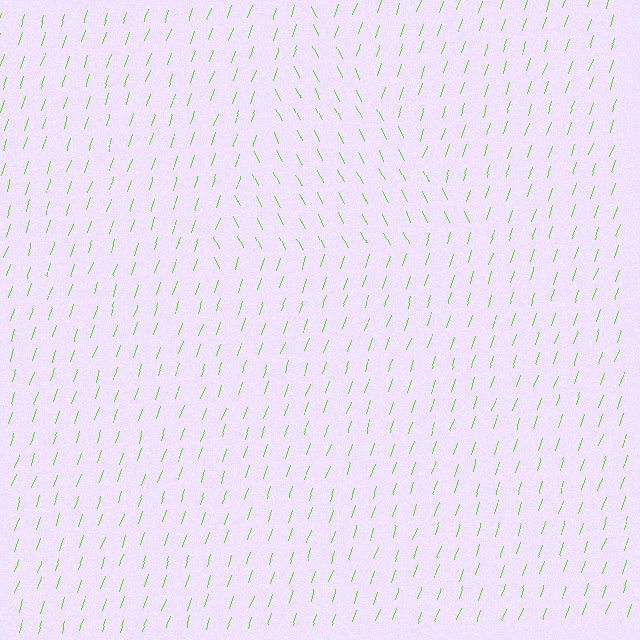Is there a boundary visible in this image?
Yes, there is a texture boundary formed by a change in line orientation.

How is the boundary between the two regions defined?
The boundary is defined purely by a change in line orientation (approximately 45 degrees difference). All lines are the same color and thickness.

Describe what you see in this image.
The image is filled with small lime line segments. A triangle region in the image has lines oriented differently from the surrounding lines, creating a visible texture boundary.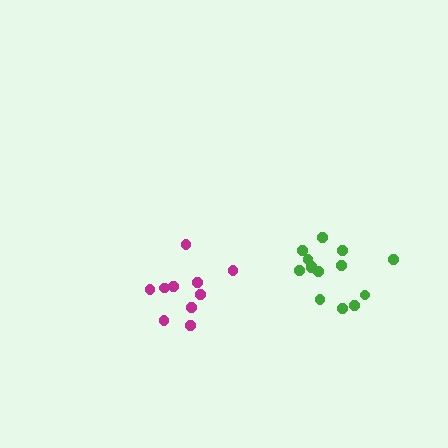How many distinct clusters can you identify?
There are 2 distinct clusters.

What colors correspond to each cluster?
The clusters are colored: green, magenta.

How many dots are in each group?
Group 1: 14 dots, Group 2: 10 dots (24 total).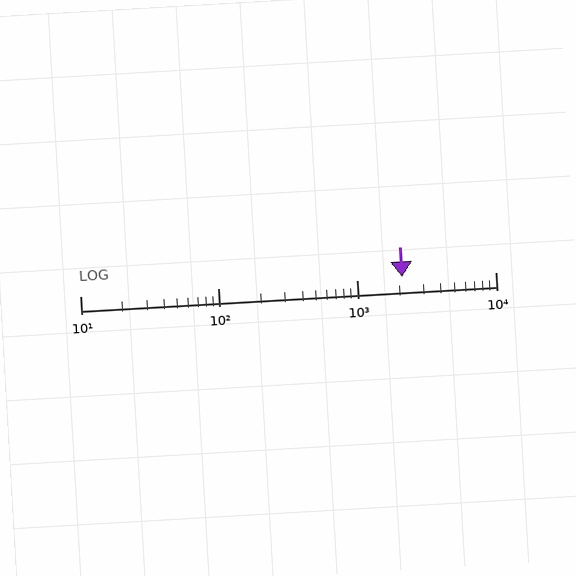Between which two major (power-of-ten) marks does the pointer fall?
The pointer is between 1000 and 10000.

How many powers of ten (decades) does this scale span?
The scale spans 3 decades, from 10 to 10000.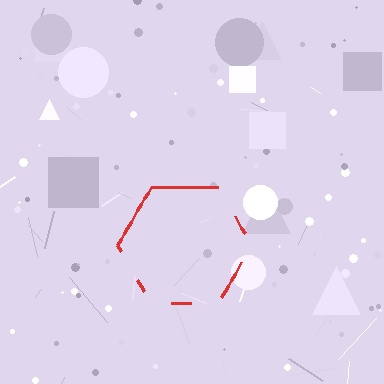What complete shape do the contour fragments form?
The contour fragments form a hexagon.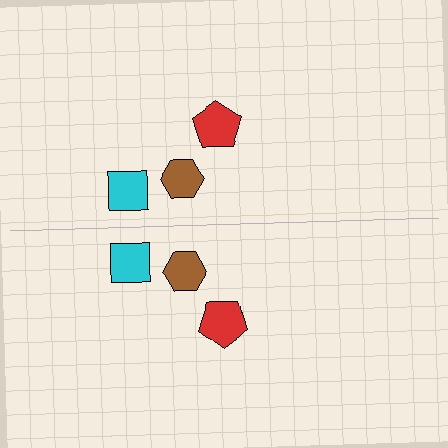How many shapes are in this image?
There are 6 shapes in this image.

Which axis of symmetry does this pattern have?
The pattern has a horizontal axis of symmetry running through the center of the image.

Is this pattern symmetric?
Yes, this pattern has bilateral (reflection) symmetry.